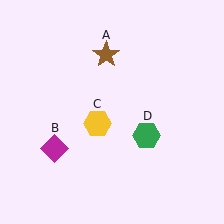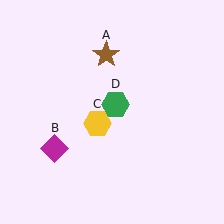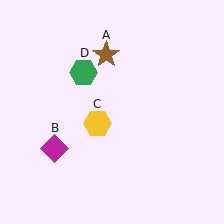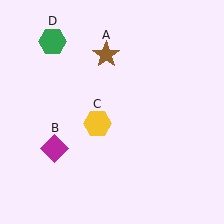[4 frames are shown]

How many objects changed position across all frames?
1 object changed position: green hexagon (object D).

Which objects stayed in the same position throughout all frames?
Brown star (object A) and magenta diamond (object B) and yellow hexagon (object C) remained stationary.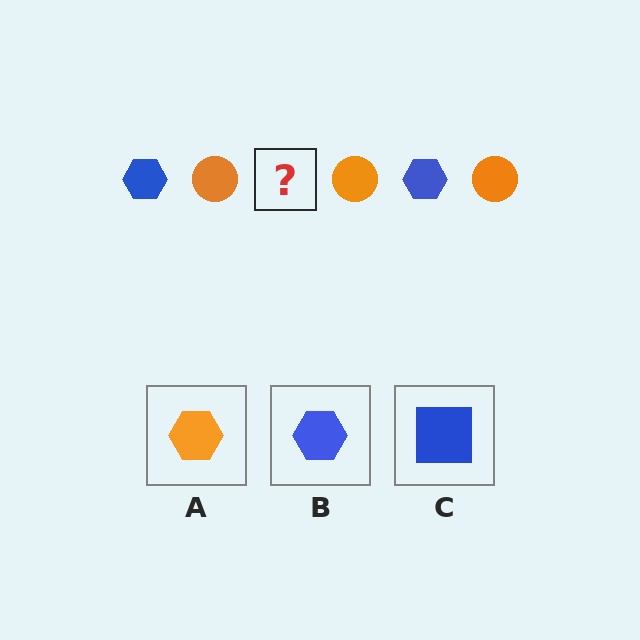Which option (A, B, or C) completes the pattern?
B.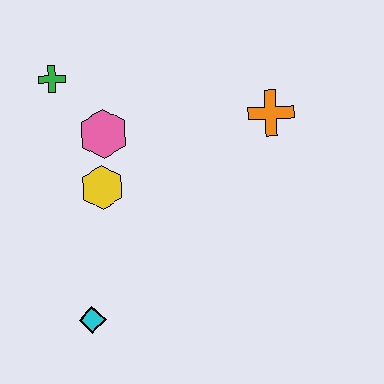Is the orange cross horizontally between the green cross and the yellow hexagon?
No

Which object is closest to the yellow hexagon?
The pink hexagon is closest to the yellow hexagon.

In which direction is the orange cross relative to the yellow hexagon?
The orange cross is to the right of the yellow hexagon.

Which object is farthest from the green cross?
The cyan diamond is farthest from the green cross.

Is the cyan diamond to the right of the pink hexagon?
No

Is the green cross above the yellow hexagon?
Yes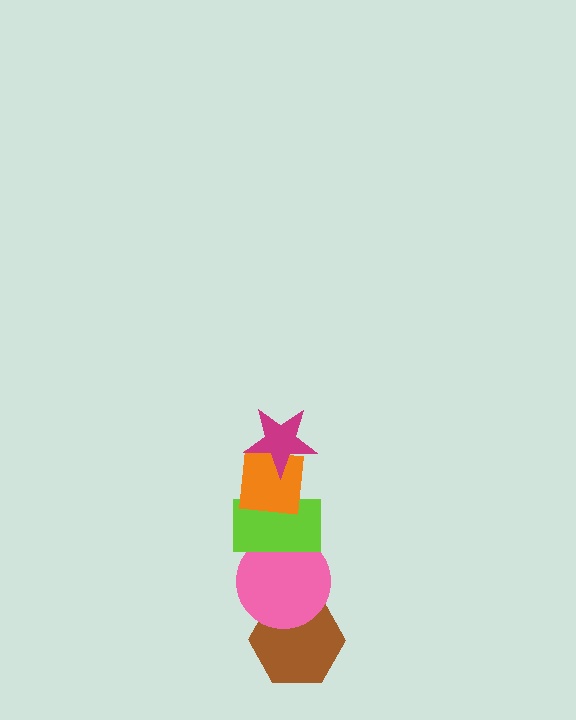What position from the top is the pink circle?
The pink circle is 4th from the top.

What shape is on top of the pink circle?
The lime rectangle is on top of the pink circle.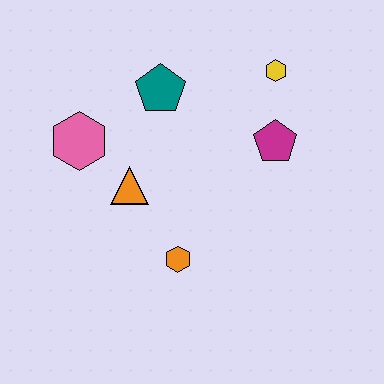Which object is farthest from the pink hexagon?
The yellow hexagon is farthest from the pink hexagon.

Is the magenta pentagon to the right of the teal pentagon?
Yes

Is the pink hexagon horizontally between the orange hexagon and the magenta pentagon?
No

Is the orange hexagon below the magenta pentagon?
Yes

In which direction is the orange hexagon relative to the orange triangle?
The orange hexagon is below the orange triangle.